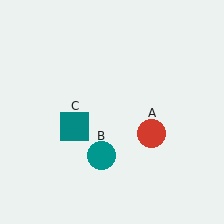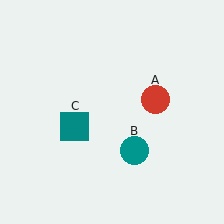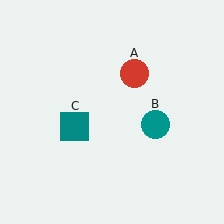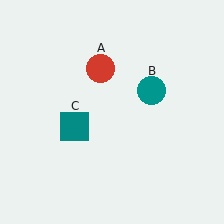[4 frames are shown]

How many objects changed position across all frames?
2 objects changed position: red circle (object A), teal circle (object B).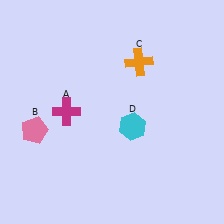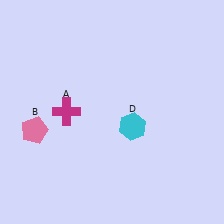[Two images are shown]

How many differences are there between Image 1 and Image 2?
There is 1 difference between the two images.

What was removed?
The orange cross (C) was removed in Image 2.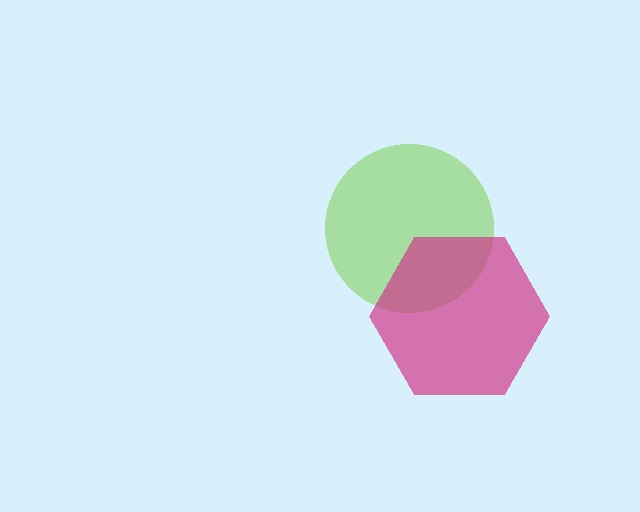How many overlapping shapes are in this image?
There are 2 overlapping shapes in the image.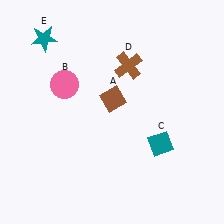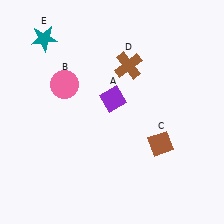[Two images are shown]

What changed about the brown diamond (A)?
In Image 1, A is brown. In Image 2, it changed to purple.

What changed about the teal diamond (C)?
In Image 1, C is teal. In Image 2, it changed to brown.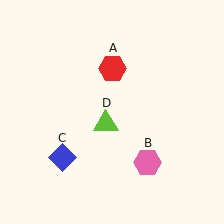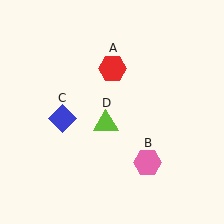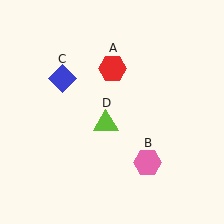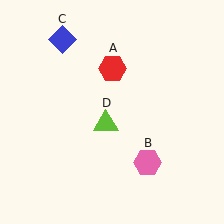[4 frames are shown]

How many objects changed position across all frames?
1 object changed position: blue diamond (object C).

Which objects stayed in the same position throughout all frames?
Red hexagon (object A) and pink hexagon (object B) and lime triangle (object D) remained stationary.